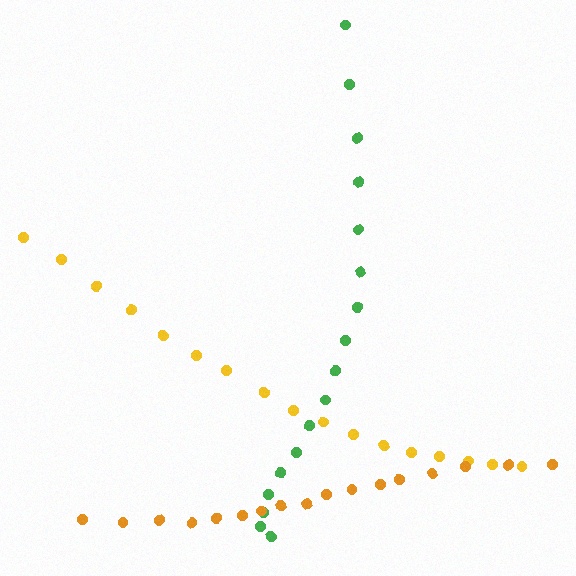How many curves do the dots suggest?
There are 3 distinct paths.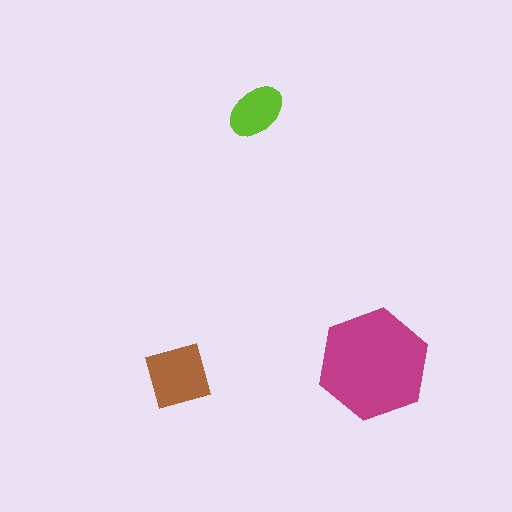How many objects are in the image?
There are 3 objects in the image.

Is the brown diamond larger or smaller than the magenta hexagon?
Smaller.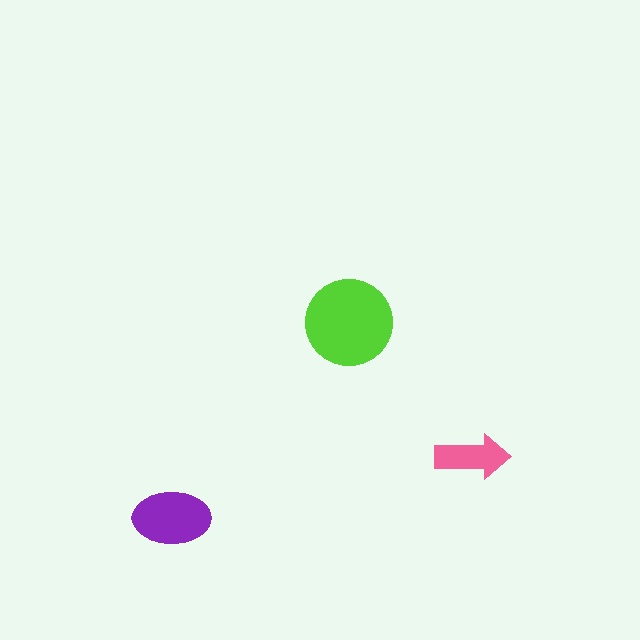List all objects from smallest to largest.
The pink arrow, the purple ellipse, the lime circle.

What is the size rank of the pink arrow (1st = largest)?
3rd.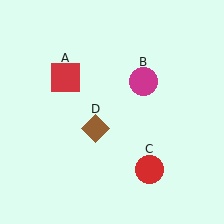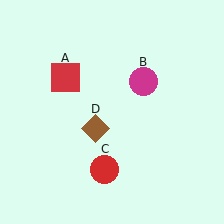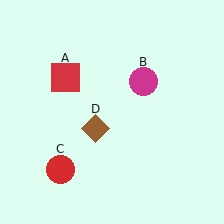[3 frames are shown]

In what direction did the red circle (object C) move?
The red circle (object C) moved left.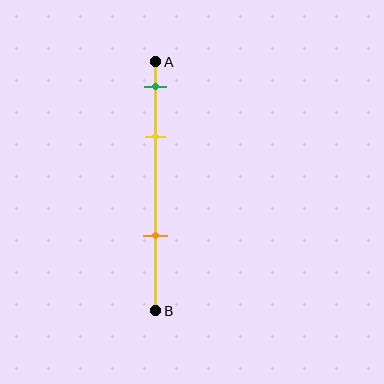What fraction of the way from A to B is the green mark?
The green mark is approximately 10% (0.1) of the way from A to B.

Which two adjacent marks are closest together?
The green and yellow marks are the closest adjacent pair.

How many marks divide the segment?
There are 3 marks dividing the segment.